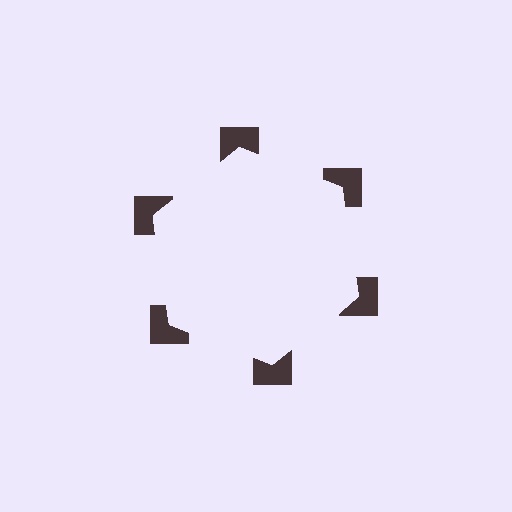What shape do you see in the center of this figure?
An illusory hexagon — its edges are inferred from the aligned wedge cuts in the notched squares, not physically drawn.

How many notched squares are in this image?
There are 6 — one at each vertex of the illusory hexagon.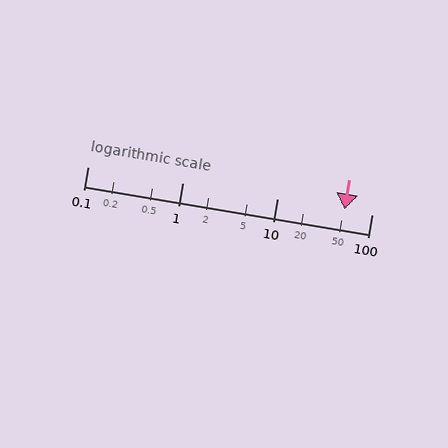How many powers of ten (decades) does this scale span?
The scale spans 3 decades, from 0.1 to 100.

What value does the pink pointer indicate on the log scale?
The pointer indicates approximately 52.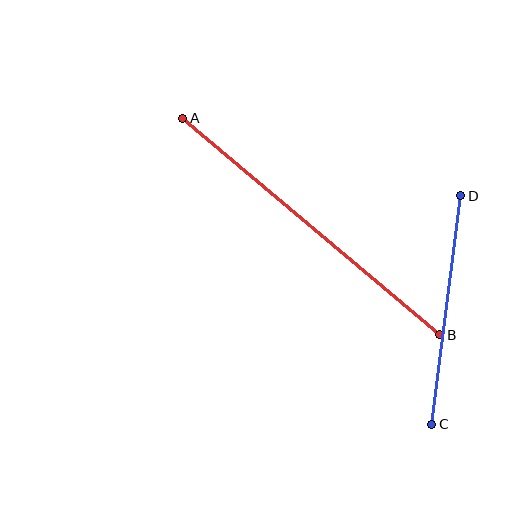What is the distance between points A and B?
The distance is approximately 336 pixels.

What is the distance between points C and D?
The distance is approximately 231 pixels.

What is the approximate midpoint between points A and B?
The midpoint is at approximately (311, 226) pixels.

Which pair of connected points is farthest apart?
Points A and B are farthest apart.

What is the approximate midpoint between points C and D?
The midpoint is at approximately (446, 310) pixels.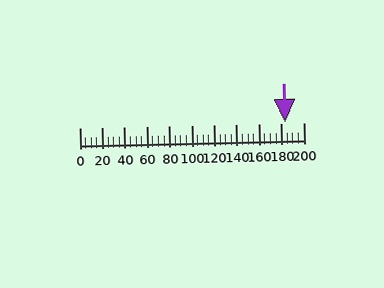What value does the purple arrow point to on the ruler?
The purple arrow points to approximately 183.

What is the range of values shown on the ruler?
The ruler shows values from 0 to 200.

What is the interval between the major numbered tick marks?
The major tick marks are spaced 20 units apart.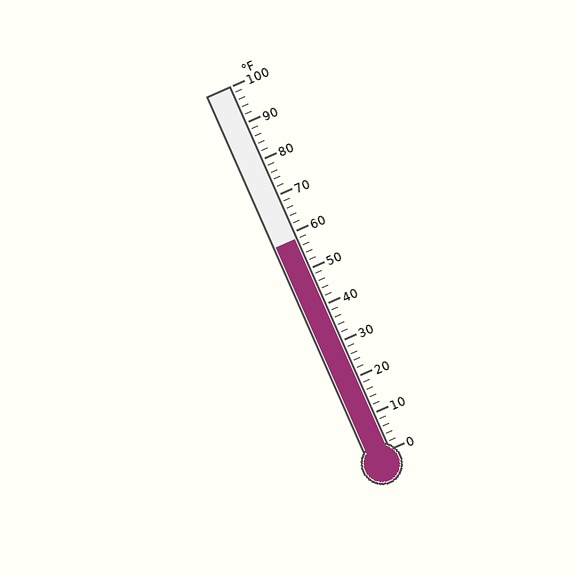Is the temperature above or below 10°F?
The temperature is above 10°F.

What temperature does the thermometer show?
The thermometer shows approximately 58°F.